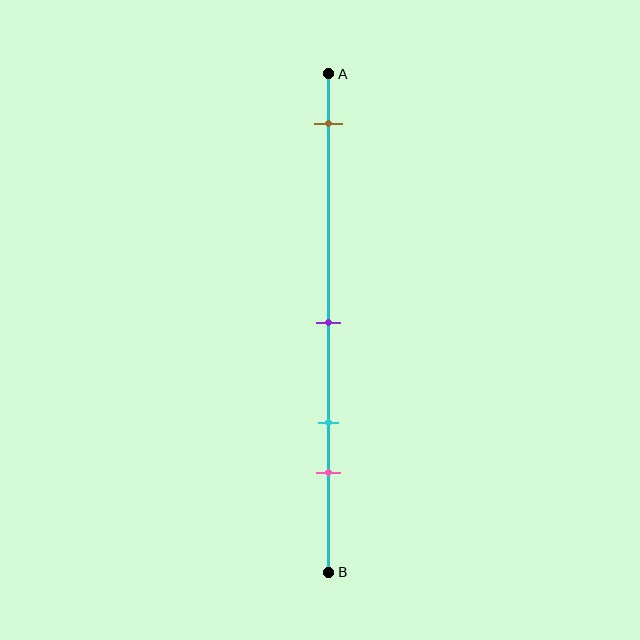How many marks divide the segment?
There are 4 marks dividing the segment.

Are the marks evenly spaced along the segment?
No, the marks are not evenly spaced.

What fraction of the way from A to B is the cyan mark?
The cyan mark is approximately 70% (0.7) of the way from A to B.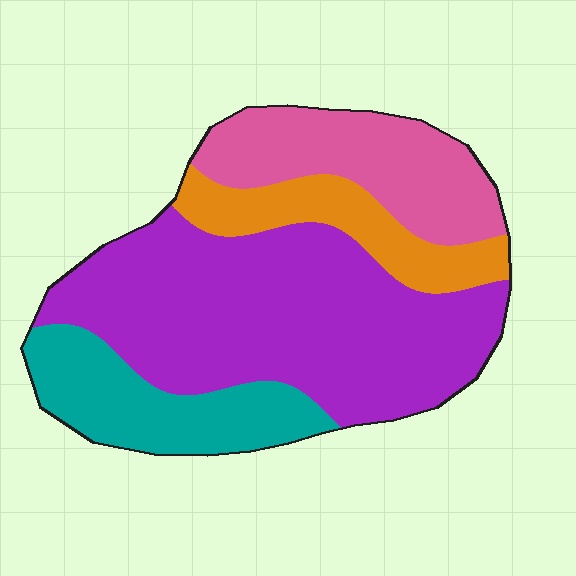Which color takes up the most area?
Purple, at roughly 50%.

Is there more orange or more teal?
Teal.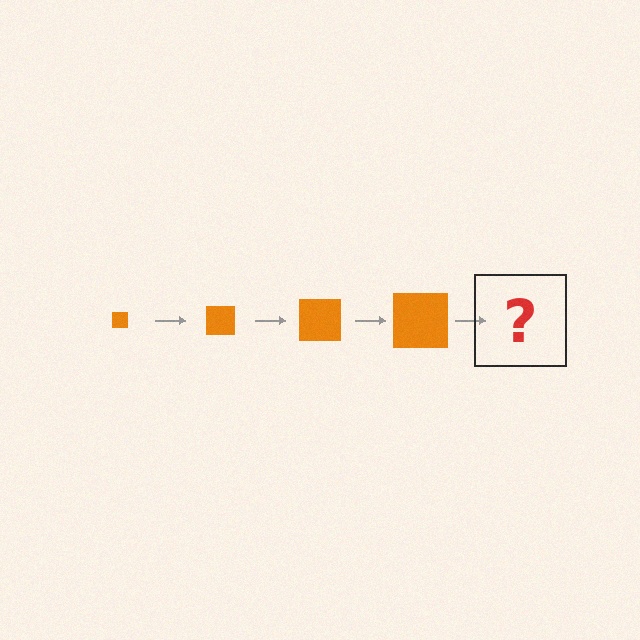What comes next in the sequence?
The next element should be an orange square, larger than the previous one.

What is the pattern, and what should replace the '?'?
The pattern is that the square gets progressively larger each step. The '?' should be an orange square, larger than the previous one.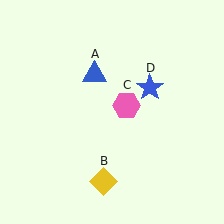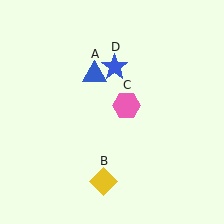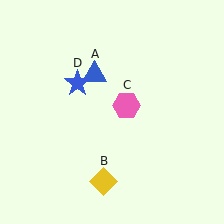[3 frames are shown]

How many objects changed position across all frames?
1 object changed position: blue star (object D).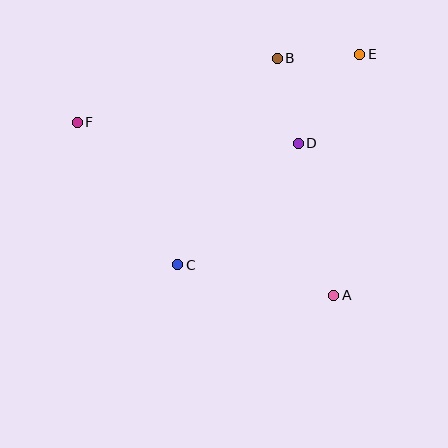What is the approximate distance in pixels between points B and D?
The distance between B and D is approximately 87 pixels.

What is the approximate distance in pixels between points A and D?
The distance between A and D is approximately 156 pixels.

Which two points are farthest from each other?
Points A and F are farthest from each other.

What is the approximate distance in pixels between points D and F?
The distance between D and F is approximately 222 pixels.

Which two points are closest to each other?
Points B and E are closest to each other.